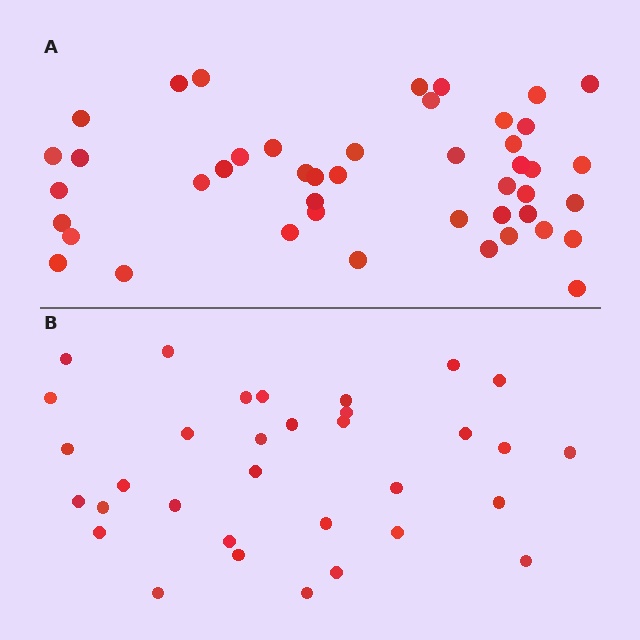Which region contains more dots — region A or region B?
Region A (the top region) has more dots.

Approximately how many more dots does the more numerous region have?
Region A has roughly 12 or so more dots than region B.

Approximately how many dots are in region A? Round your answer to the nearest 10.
About 40 dots. (The exact count is 45, which rounds to 40.)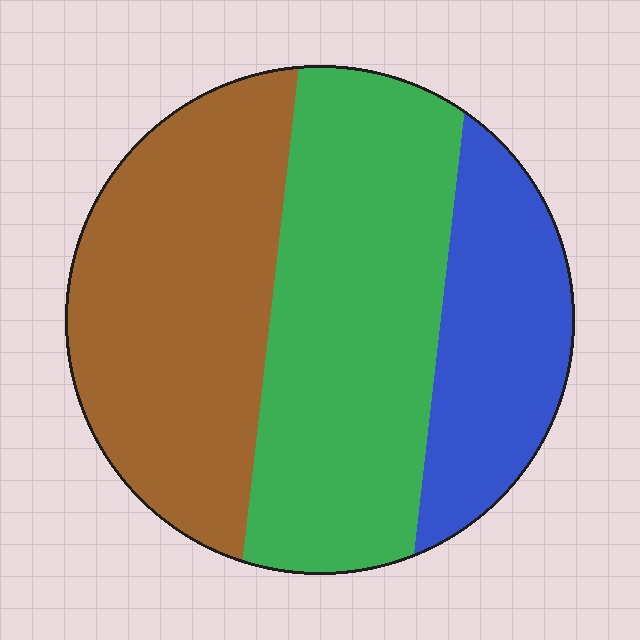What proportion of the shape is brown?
Brown covers 38% of the shape.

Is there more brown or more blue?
Brown.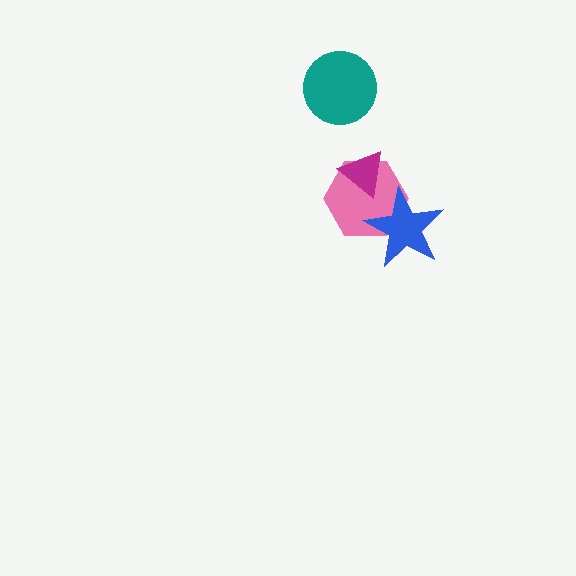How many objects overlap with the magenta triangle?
1 object overlaps with the magenta triangle.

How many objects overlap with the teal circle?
0 objects overlap with the teal circle.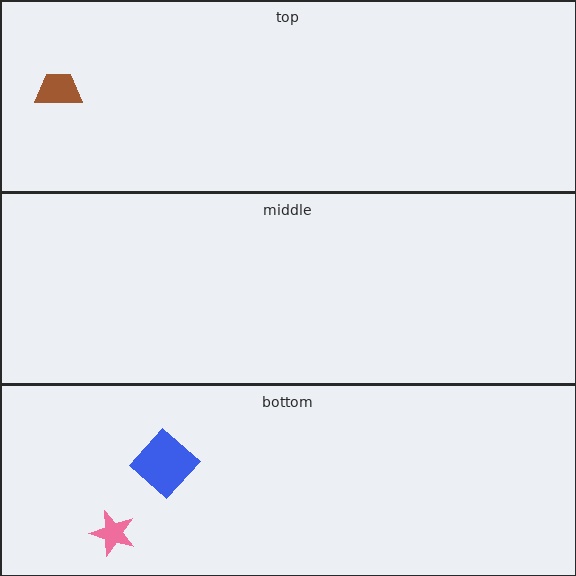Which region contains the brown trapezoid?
The top region.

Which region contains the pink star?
The bottom region.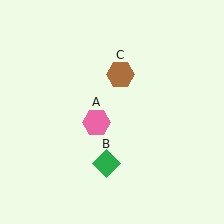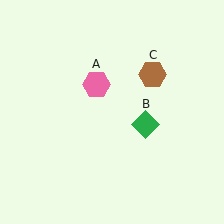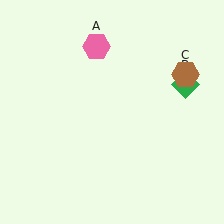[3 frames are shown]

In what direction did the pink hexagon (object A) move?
The pink hexagon (object A) moved up.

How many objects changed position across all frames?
3 objects changed position: pink hexagon (object A), green diamond (object B), brown hexagon (object C).